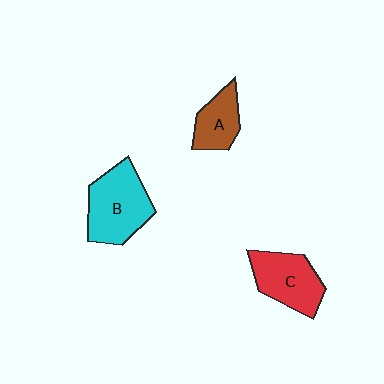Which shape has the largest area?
Shape B (cyan).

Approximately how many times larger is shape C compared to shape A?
Approximately 1.4 times.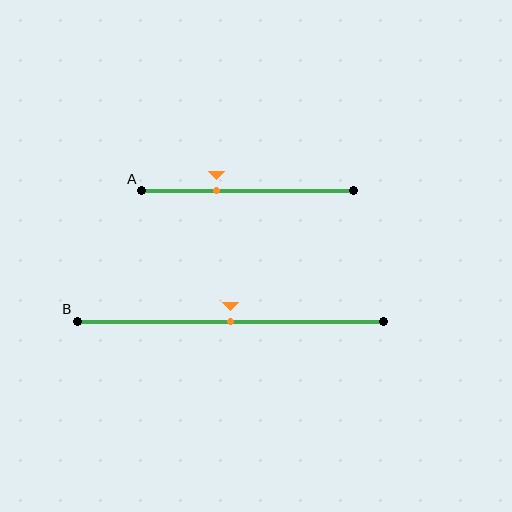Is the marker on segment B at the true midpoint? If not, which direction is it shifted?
Yes, the marker on segment B is at the true midpoint.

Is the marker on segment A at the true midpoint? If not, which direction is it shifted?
No, the marker on segment A is shifted to the left by about 15% of the segment length.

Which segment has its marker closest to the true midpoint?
Segment B has its marker closest to the true midpoint.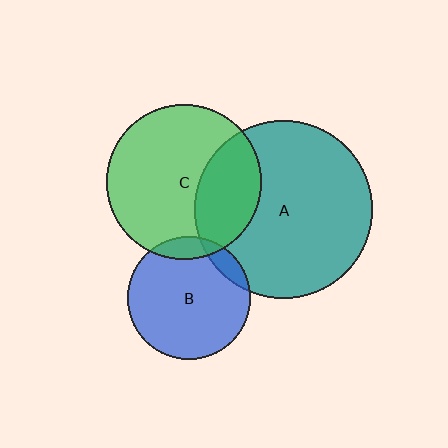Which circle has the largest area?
Circle A (teal).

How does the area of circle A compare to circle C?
Approximately 1.3 times.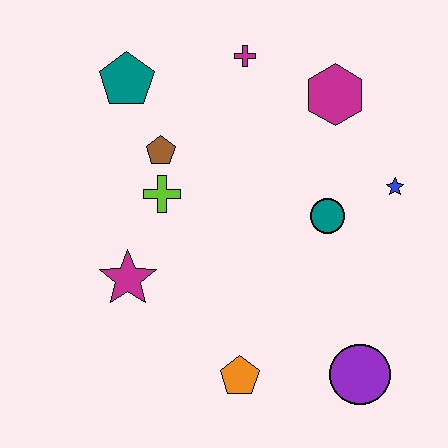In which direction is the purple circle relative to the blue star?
The purple circle is below the blue star.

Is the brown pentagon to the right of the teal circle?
No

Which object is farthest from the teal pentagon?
The purple circle is farthest from the teal pentagon.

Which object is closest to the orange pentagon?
The purple circle is closest to the orange pentagon.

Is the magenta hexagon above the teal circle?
Yes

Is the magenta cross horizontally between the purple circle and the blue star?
No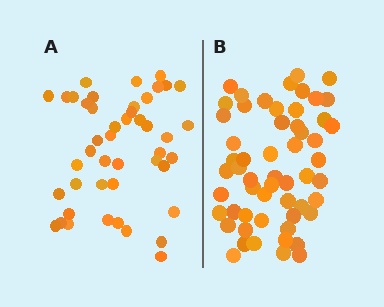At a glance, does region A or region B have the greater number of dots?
Region B (the right region) has more dots.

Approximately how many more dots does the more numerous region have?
Region B has roughly 12 or so more dots than region A.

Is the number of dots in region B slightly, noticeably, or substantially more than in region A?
Region B has only slightly more — the two regions are fairly close. The ratio is roughly 1.2 to 1.